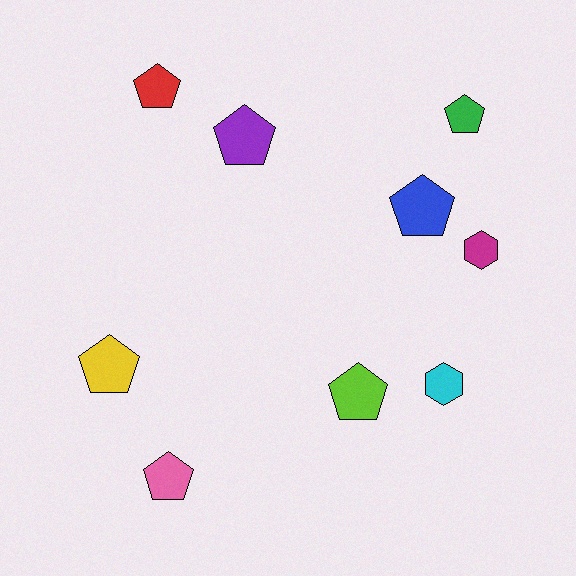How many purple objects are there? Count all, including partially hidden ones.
There is 1 purple object.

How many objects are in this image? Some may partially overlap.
There are 9 objects.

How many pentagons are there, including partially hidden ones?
There are 7 pentagons.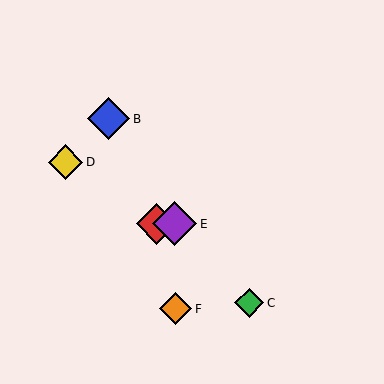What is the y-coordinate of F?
Object F is at y≈309.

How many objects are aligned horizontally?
2 objects (A, E) are aligned horizontally.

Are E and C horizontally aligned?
No, E is at y≈224 and C is at y≈303.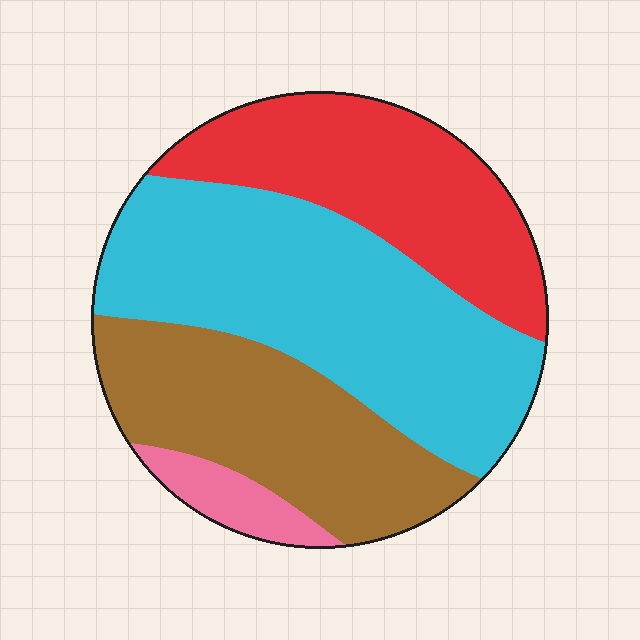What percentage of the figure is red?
Red takes up about one quarter (1/4) of the figure.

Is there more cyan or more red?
Cyan.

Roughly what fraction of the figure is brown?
Brown covers about 25% of the figure.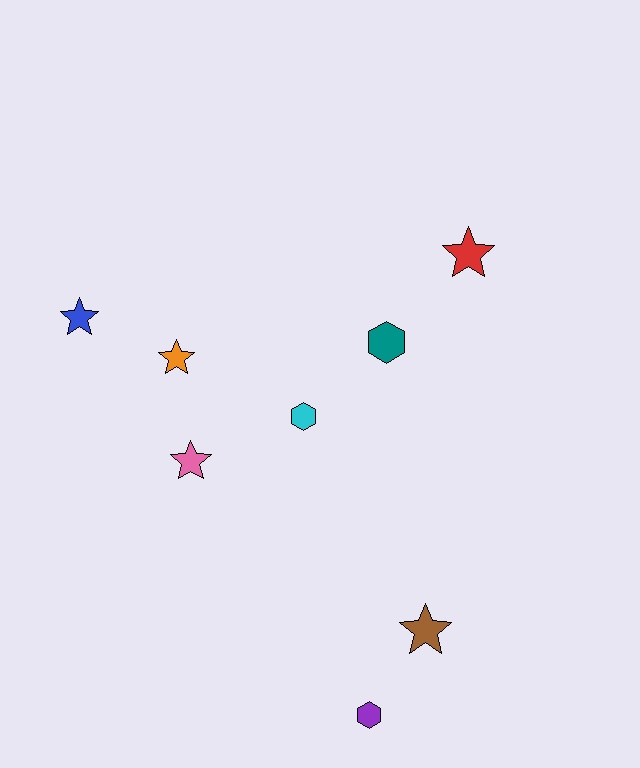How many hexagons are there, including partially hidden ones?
There are 3 hexagons.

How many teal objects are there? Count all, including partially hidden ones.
There is 1 teal object.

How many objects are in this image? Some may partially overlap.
There are 8 objects.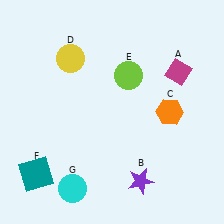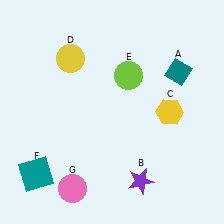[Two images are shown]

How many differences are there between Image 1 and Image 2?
There are 3 differences between the two images.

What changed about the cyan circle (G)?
In Image 1, G is cyan. In Image 2, it changed to pink.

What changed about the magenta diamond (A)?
In Image 1, A is magenta. In Image 2, it changed to teal.